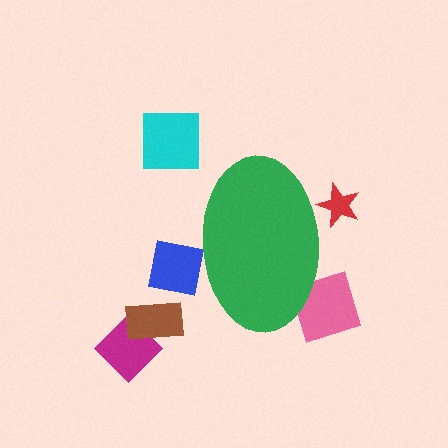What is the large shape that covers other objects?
A green ellipse.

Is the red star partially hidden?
Yes, the red star is partially hidden behind the green ellipse.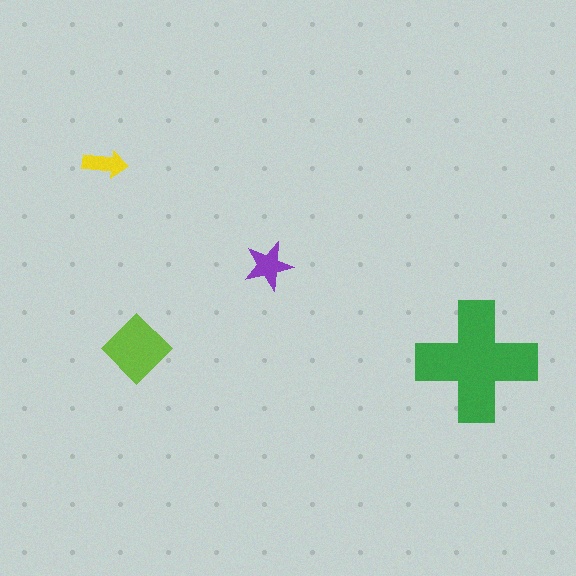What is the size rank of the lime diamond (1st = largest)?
2nd.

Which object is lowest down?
The green cross is bottommost.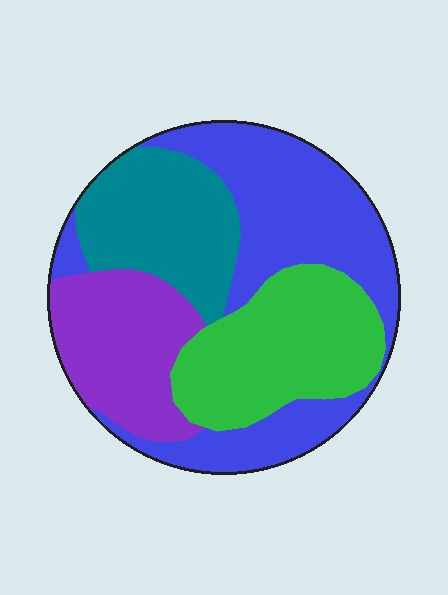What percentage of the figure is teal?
Teal covers around 20% of the figure.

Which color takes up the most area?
Blue, at roughly 35%.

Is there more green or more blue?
Blue.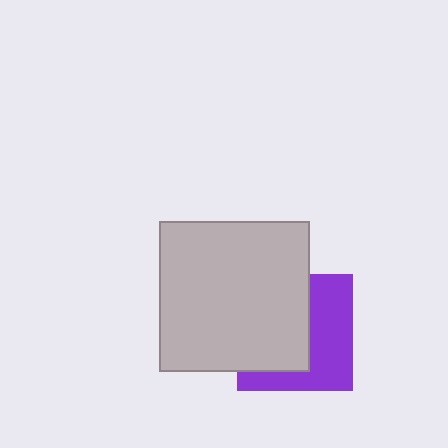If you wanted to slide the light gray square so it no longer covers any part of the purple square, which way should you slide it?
Slide it left — that is the most direct way to separate the two shapes.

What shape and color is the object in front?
The object in front is a light gray square.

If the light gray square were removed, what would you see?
You would see the complete purple square.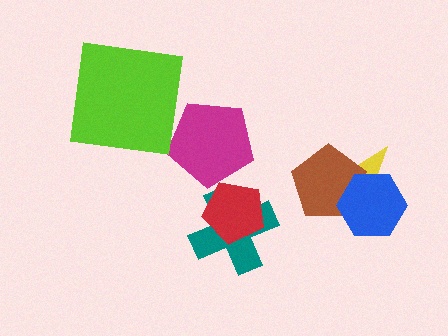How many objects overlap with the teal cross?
1 object overlaps with the teal cross.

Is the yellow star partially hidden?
Yes, it is partially covered by another shape.